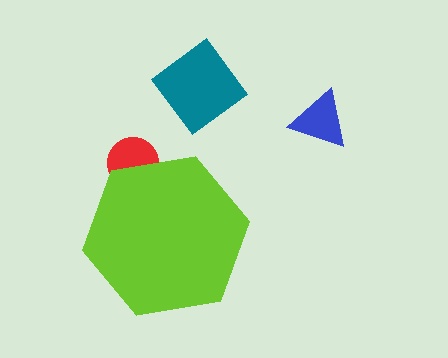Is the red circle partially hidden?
Yes, the red circle is partially hidden behind the lime hexagon.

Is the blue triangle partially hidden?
No, the blue triangle is fully visible.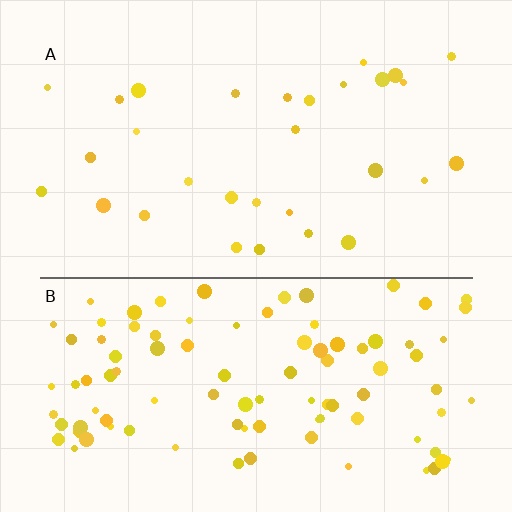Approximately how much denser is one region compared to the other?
Approximately 3.3× — region B over region A.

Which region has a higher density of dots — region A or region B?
B (the bottom).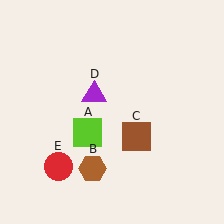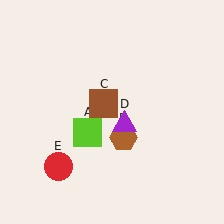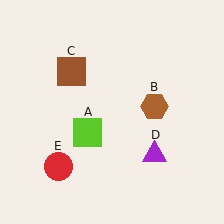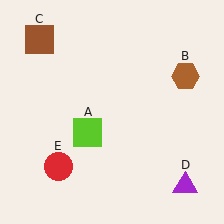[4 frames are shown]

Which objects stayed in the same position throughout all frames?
Lime square (object A) and red circle (object E) remained stationary.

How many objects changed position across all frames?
3 objects changed position: brown hexagon (object B), brown square (object C), purple triangle (object D).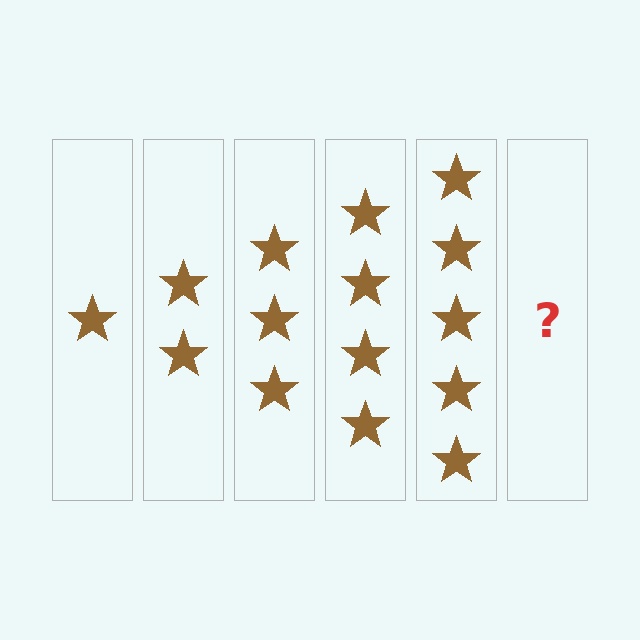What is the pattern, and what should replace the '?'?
The pattern is that each step adds one more star. The '?' should be 6 stars.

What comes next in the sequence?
The next element should be 6 stars.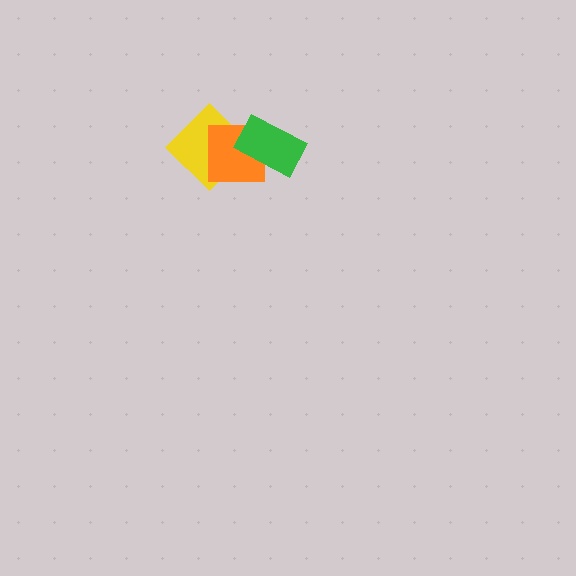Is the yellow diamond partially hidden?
Yes, it is partially covered by another shape.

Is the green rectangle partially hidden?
No, no other shape covers it.